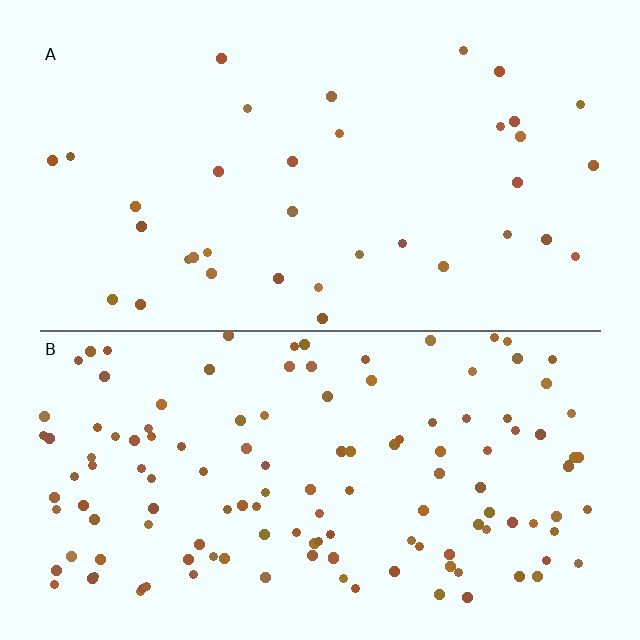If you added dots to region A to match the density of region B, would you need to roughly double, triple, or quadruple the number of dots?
Approximately quadruple.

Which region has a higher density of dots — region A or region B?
B (the bottom).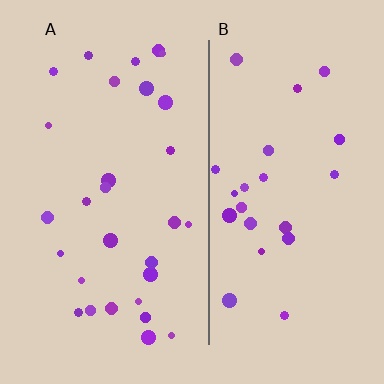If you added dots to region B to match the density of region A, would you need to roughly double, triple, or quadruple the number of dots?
Approximately double.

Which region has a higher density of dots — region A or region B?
A (the left).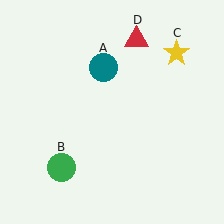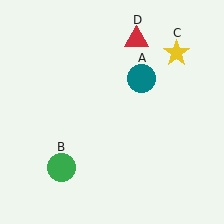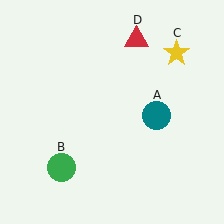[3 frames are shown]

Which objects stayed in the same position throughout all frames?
Green circle (object B) and yellow star (object C) and red triangle (object D) remained stationary.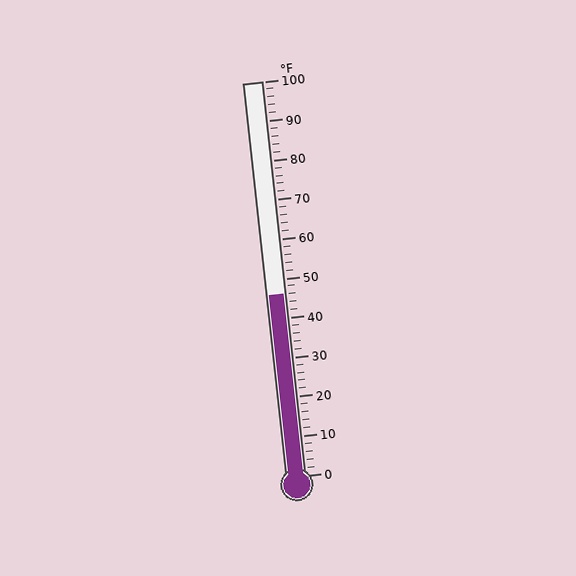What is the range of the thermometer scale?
The thermometer scale ranges from 0°F to 100°F.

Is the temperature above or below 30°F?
The temperature is above 30°F.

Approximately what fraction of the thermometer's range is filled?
The thermometer is filled to approximately 45% of its range.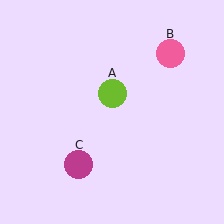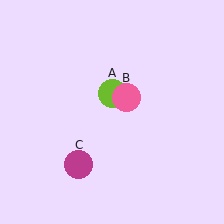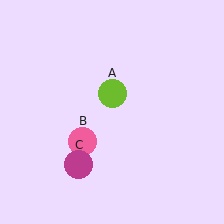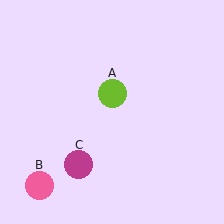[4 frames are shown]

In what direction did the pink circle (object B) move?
The pink circle (object B) moved down and to the left.